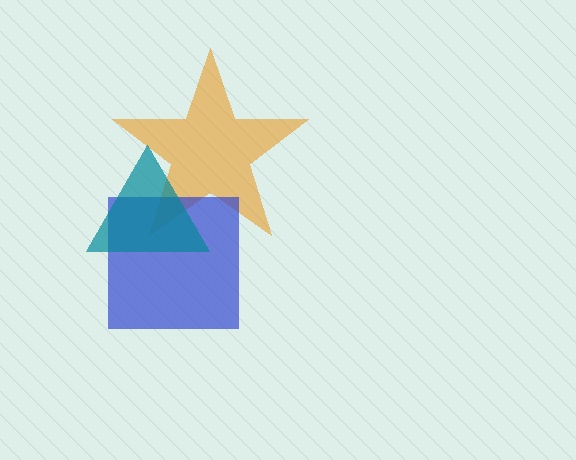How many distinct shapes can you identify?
There are 3 distinct shapes: an orange star, a blue square, a teal triangle.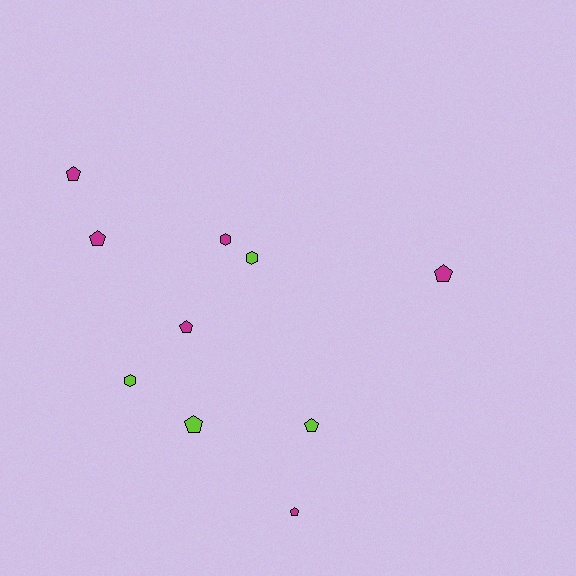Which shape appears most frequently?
Pentagon, with 7 objects.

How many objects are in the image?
There are 10 objects.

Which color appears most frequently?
Magenta, with 6 objects.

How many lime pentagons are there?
There are 2 lime pentagons.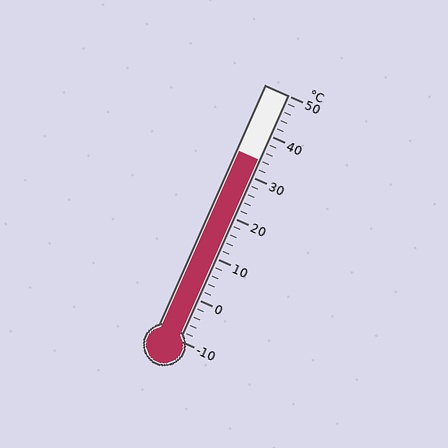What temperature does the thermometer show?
The thermometer shows approximately 34°C.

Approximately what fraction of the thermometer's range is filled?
The thermometer is filled to approximately 75% of its range.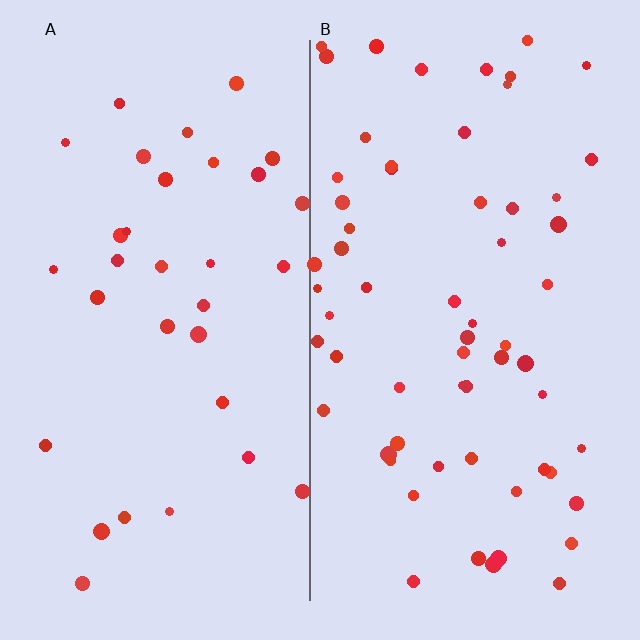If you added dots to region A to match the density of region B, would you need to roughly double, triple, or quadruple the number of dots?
Approximately double.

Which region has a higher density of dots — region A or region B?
B (the right).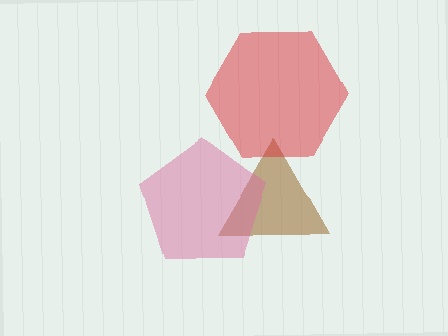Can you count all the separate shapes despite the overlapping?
Yes, there are 3 separate shapes.